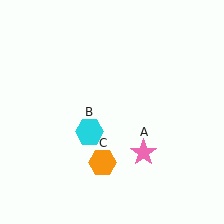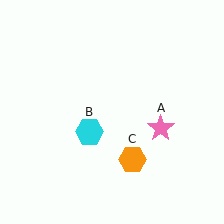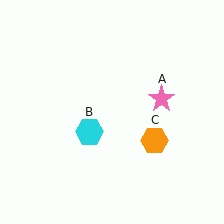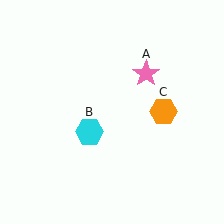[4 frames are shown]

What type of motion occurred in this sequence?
The pink star (object A), orange hexagon (object C) rotated counterclockwise around the center of the scene.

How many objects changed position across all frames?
2 objects changed position: pink star (object A), orange hexagon (object C).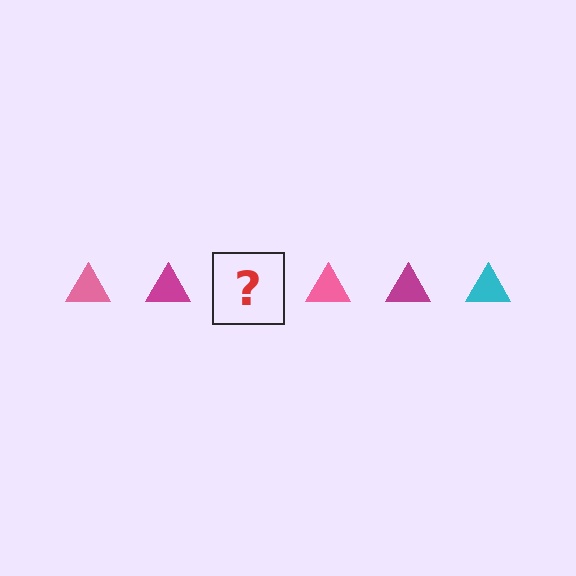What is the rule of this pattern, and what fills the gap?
The rule is that the pattern cycles through pink, magenta, cyan triangles. The gap should be filled with a cyan triangle.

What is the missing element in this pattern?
The missing element is a cyan triangle.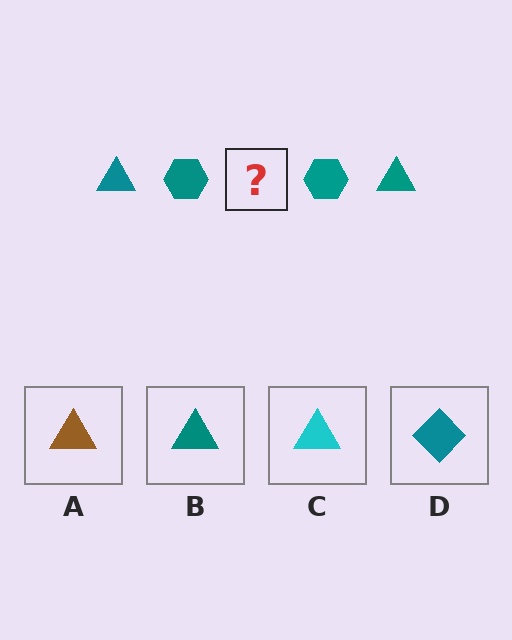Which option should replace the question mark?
Option B.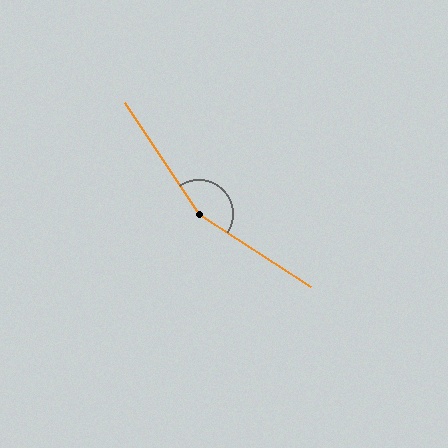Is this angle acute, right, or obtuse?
It is obtuse.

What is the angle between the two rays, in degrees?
Approximately 157 degrees.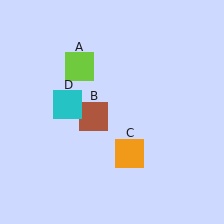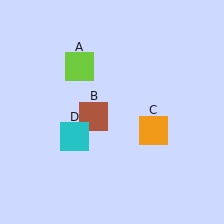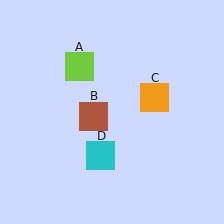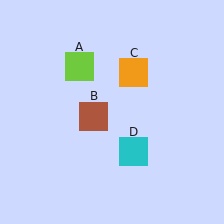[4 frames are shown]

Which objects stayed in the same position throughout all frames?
Lime square (object A) and brown square (object B) remained stationary.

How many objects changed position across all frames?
2 objects changed position: orange square (object C), cyan square (object D).